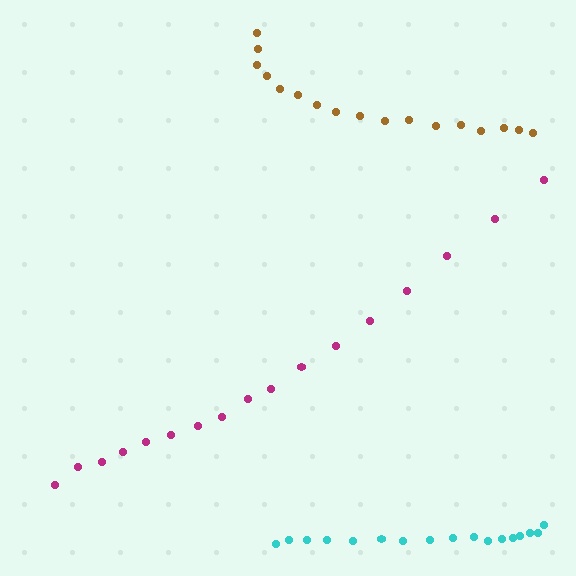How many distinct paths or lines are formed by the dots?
There are 3 distinct paths.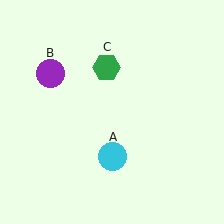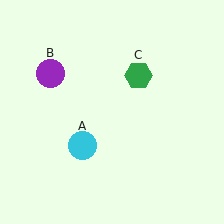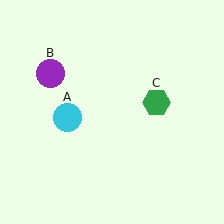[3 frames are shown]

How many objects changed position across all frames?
2 objects changed position: cyan circle (object A), green hexagon (object C).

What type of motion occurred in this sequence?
The cyan circle (object A), green hexagon (object C) rotated clockwise around the center of the scene.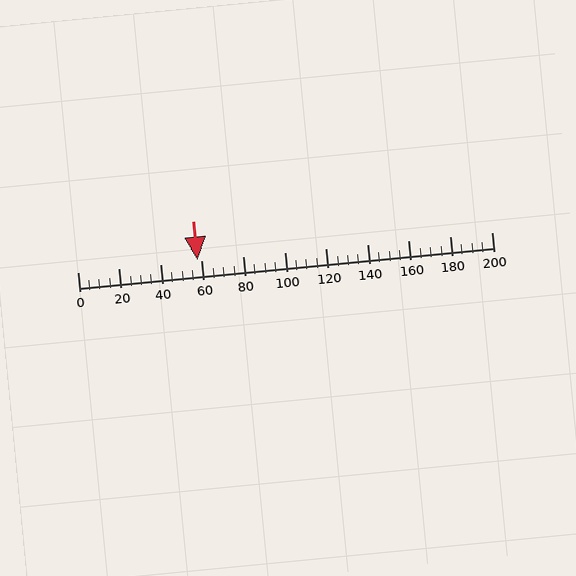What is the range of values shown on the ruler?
The ruler shows values from 0 to 200.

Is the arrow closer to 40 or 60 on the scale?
The arrow is closer to 60.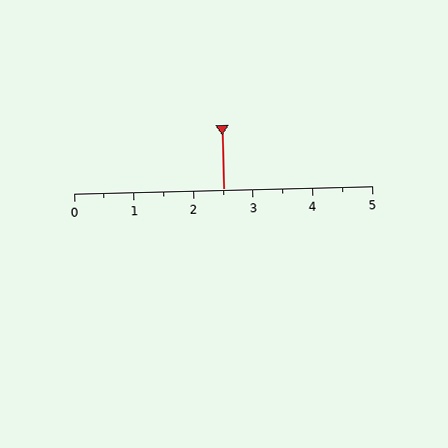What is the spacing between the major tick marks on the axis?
The major ticks are spaced 1 apart.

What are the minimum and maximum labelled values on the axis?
The axis runs from 0 to 5.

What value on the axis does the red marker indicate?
The marker indicates approximately 2.5.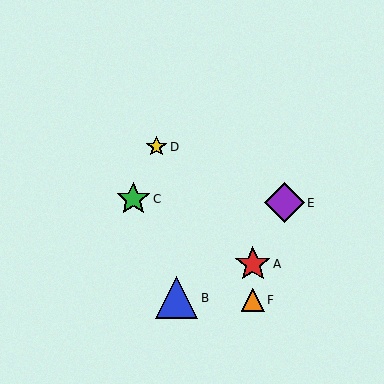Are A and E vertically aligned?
No, A is at x≈253 and E is at x≈284.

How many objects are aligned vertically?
2 objects (A, F) are aligned vertically.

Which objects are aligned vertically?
Objects A, F are aligned vertically.